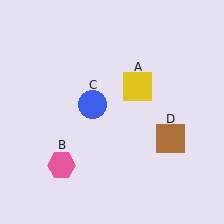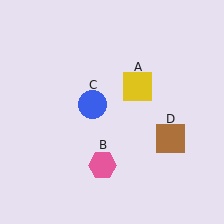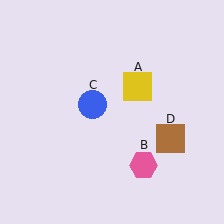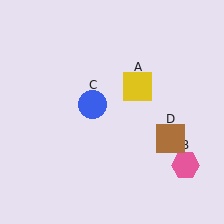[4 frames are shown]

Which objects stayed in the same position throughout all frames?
Yellow square (object A) and blue circle (object C) and brown square (object D) remained stationary.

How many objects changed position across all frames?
1 object changed position: pink hexagon (object B).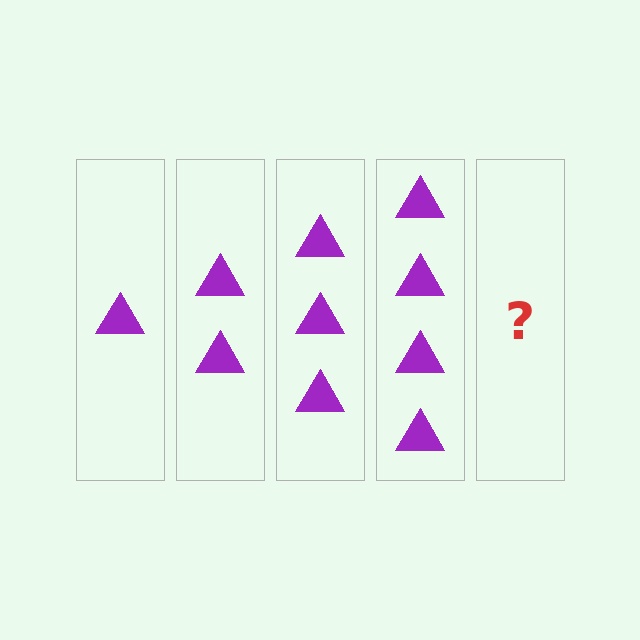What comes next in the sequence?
The next element should be 5 triangles.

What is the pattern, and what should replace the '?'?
The pattern is that each step adds one more triangle. The '?' should be 5 triangles.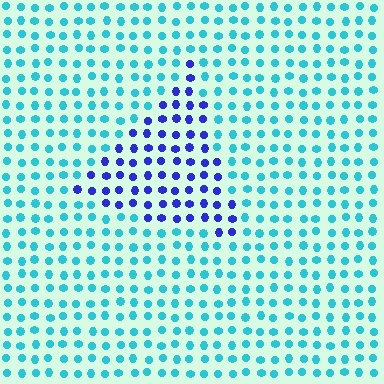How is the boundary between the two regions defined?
The boundary is defined purely by a slight shift in hue (about 55 degrees). Spacing, size, and orientation are identical on both sides.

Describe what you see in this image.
The image is filled with small cyan elements in a uniform arrangement. A triangle-shaped region is visible where the elements are tinted to a slightly different hue, forming a subtle color boundary.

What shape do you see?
I see a triangle.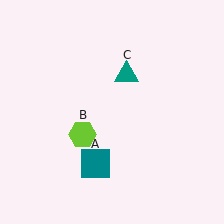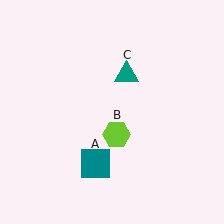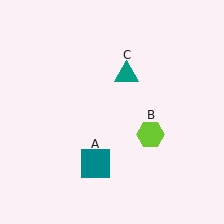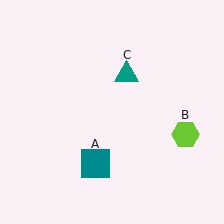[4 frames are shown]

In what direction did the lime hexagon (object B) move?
The lime hexagon (object B) moved right.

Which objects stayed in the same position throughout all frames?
Teal square (object A) and teal triangle (object C) remained stationary.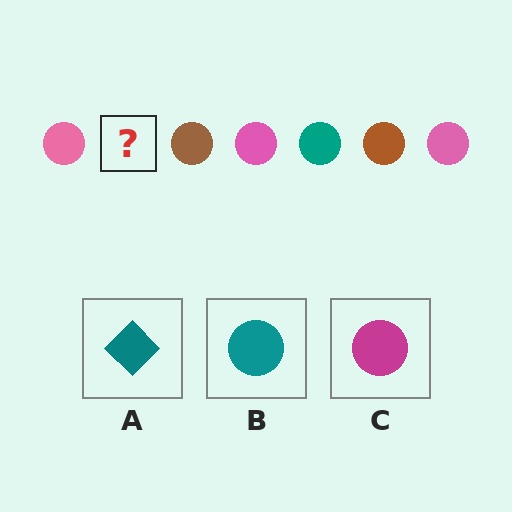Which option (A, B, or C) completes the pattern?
B.